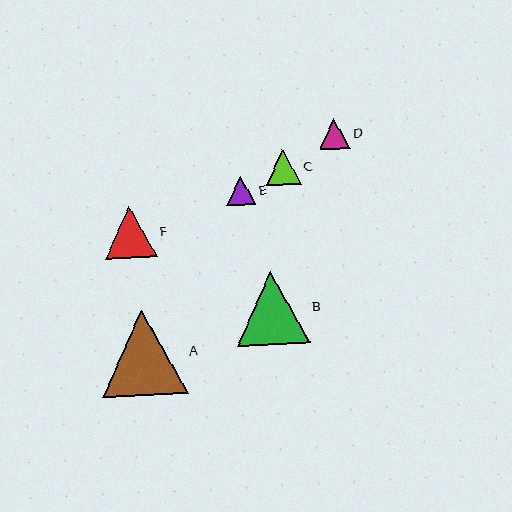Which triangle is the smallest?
Triangle E is the smallest with a size of approximately 29 pixels.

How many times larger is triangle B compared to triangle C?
Triangle B is approximately 2.1 times the size of triangle C.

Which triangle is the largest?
Triangle A is the largest with a size of approximately 85 pixels.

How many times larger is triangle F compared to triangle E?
Triangle F is approximately 1.8 times the size of triangle E.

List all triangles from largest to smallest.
From largest to smallest: A, B, F, C, D, E.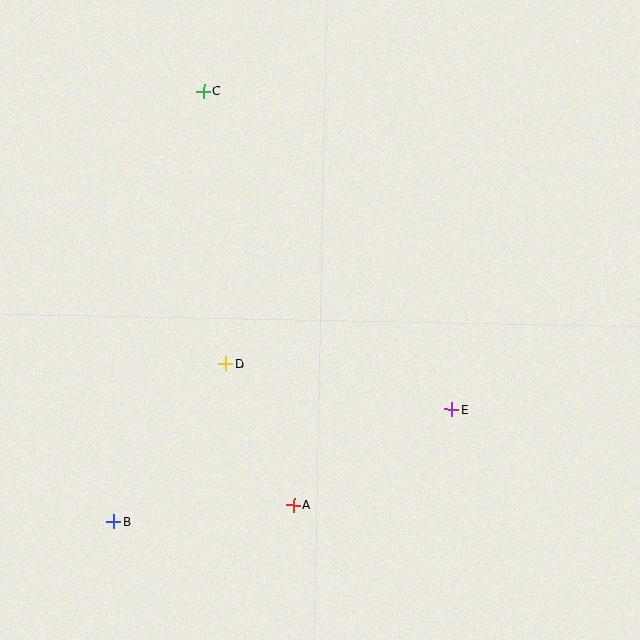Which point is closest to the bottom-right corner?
Point E is closest to the bottom-right corner.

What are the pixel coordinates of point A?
Point A is at (294, 505).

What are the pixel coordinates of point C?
Point C is at (204, 91).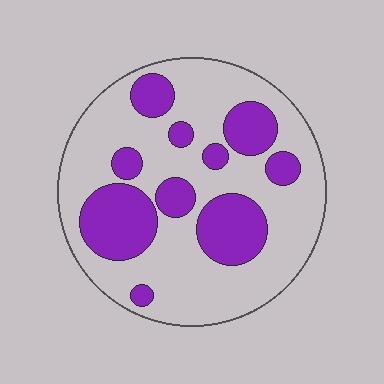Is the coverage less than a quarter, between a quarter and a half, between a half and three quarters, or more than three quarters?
Between a quarter and a half.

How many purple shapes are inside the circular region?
10.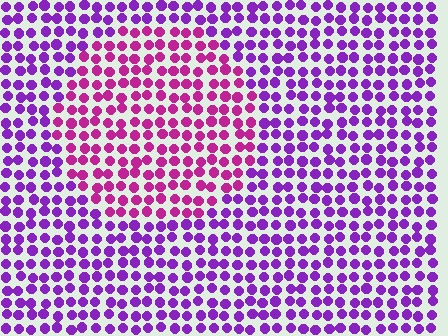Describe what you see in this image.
The image is filled with small purple elements in a uniform arrangement. A circle-shaped region is visible where the elements are tinted to a slightly different hue, forming a subtle color boundary.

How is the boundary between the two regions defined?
The boundary is defined purely by a slight shift in hue (about 36 degrees). Spacing, size, and orientation are identical on both sides.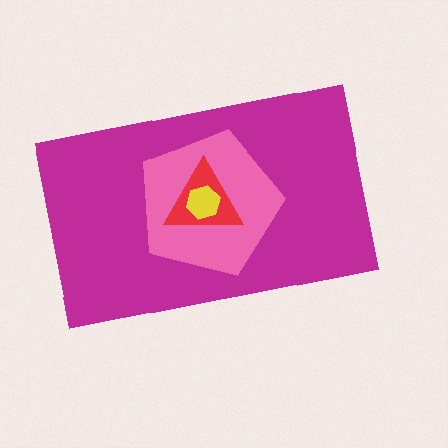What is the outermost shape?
The magenta rectangle.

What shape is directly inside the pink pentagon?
The red triangle.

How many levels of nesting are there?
4.